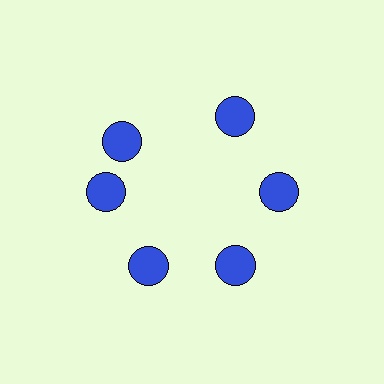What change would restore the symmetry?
The symmetry would be restored by rotating it back into even spacing with its neighbors so that all 6 circles sit at equal angles and equal distance from the center.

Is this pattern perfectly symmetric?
No. The 6 blue circles are arranged in a ring, but one element near the 11 o'clock position is rotated out of alignment along the ring, breaking the 6-fold rotational symmetry.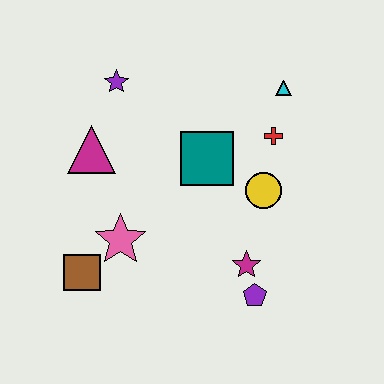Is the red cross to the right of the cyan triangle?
No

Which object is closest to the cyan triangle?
The red cross is closest to the cyan triangle.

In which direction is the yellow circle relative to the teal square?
The yellow circle is to the right of the teal square.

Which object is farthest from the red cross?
The brown square is farthest from the red cross.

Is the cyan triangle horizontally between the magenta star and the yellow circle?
No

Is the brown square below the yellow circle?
Yes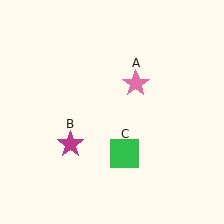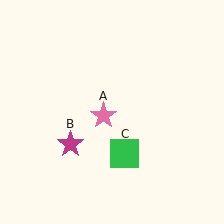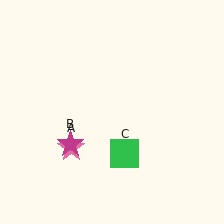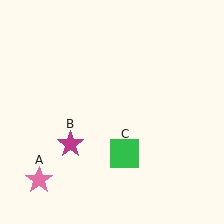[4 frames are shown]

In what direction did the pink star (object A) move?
The pink star (object A) moved down and to the left.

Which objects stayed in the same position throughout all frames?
Magenta star (object B) and green square (object C) remained stationary.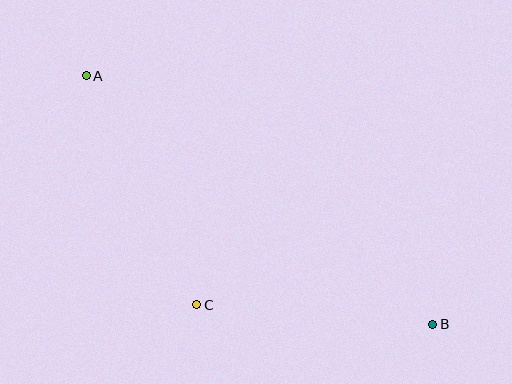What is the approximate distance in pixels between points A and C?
The distance between A and C is approximately 254 pixels.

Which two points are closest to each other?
Points B and C are closest to each other.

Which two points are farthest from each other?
Points A and B are farthest from each other.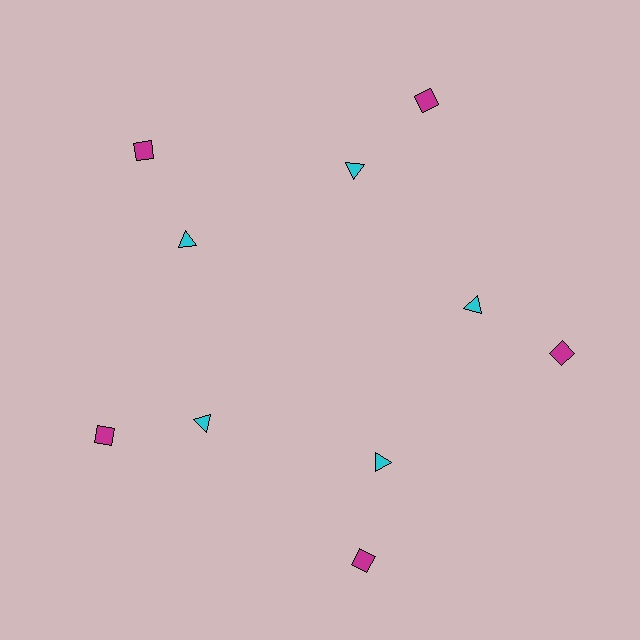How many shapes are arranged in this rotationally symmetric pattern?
There are 10 shapes, arranged in 5 groups of 2.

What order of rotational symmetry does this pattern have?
This pattern has 5-fold rotational symmetry.